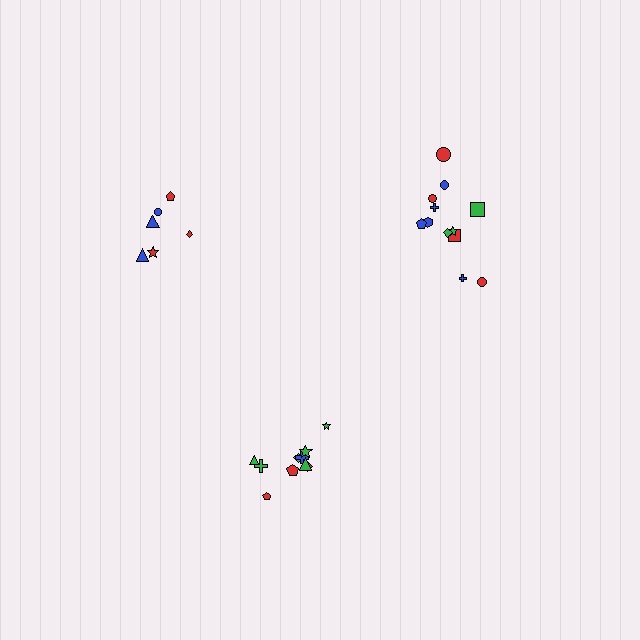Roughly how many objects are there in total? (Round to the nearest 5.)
Roughly 30 objects in total.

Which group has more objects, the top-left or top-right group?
The top-right group.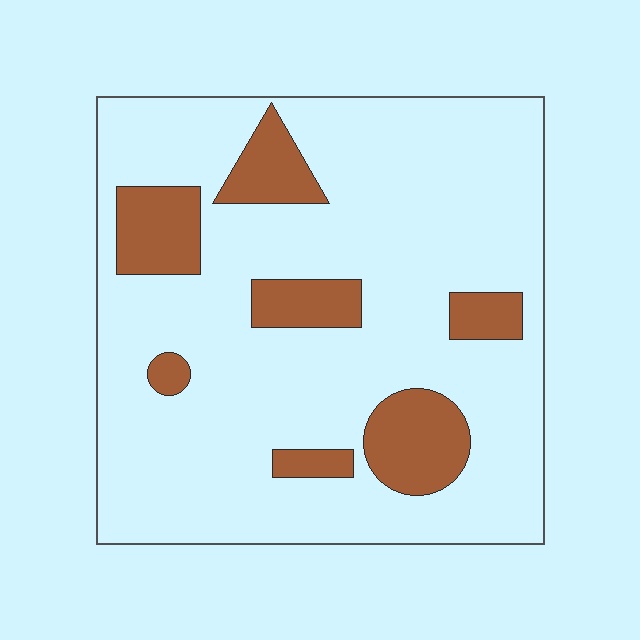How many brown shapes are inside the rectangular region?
7.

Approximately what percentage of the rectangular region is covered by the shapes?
Approximately 20%.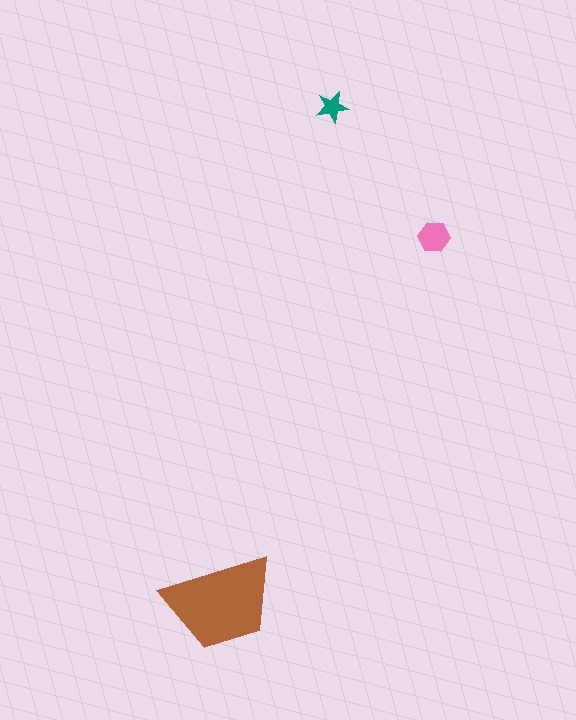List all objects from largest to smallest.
The brown trapezoid, the pink hexagon, the teal star.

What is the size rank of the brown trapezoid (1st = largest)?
1st.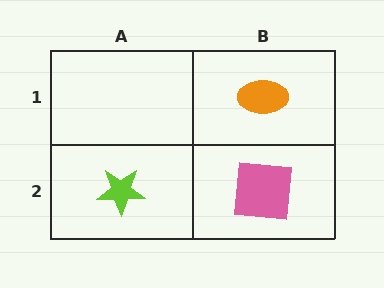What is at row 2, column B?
A pink square.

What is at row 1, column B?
An orange ellipse.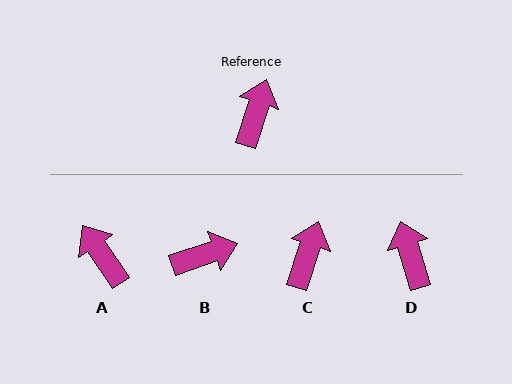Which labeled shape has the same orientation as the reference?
C.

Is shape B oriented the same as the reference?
No, it is off by about 53 degrees.